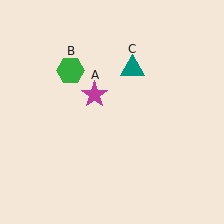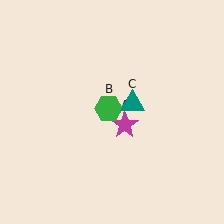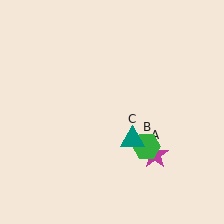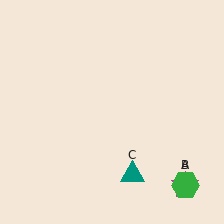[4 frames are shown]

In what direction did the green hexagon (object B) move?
The green hexagon (object B) moved down and to the right.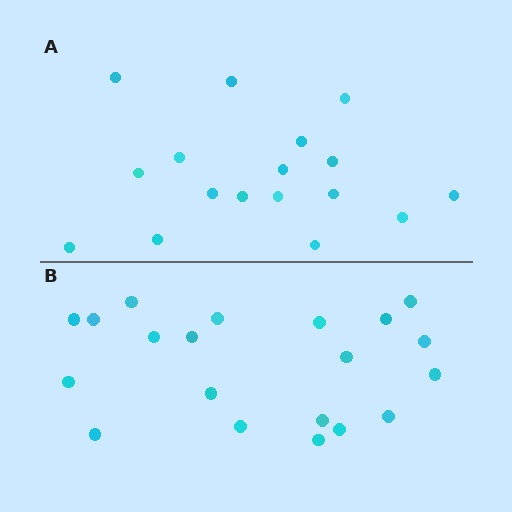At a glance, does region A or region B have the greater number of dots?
Region B (the bottom region) has more dots.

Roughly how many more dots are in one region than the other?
Region B has just a few more — roughly 2 or 3 more dots than region A.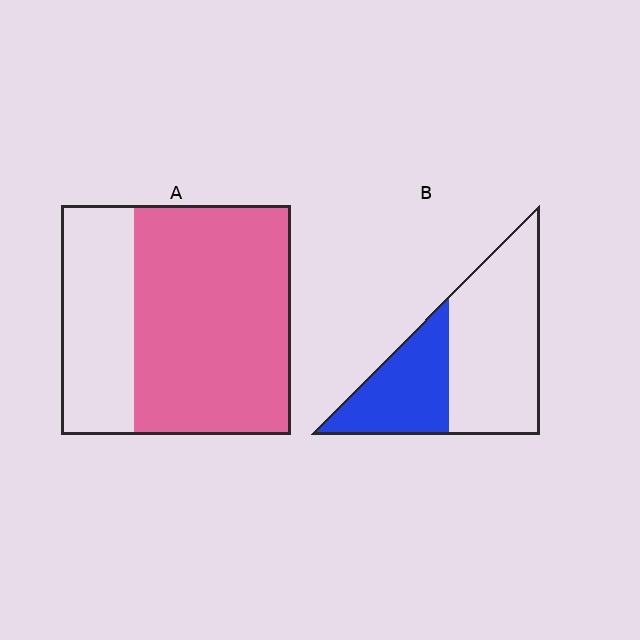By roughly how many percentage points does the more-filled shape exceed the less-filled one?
By roughly 30 percentage points (A over B).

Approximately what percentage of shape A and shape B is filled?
A is approximately 70% and B is approximately 35%.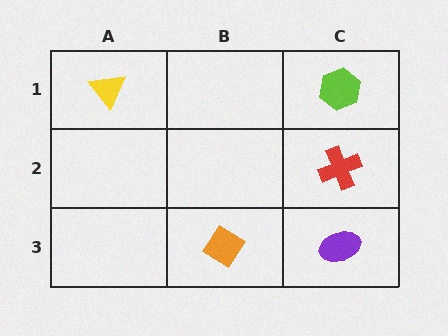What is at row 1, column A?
A yellow triangle.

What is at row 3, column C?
A purple ellipse.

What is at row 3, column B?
An orange diamond.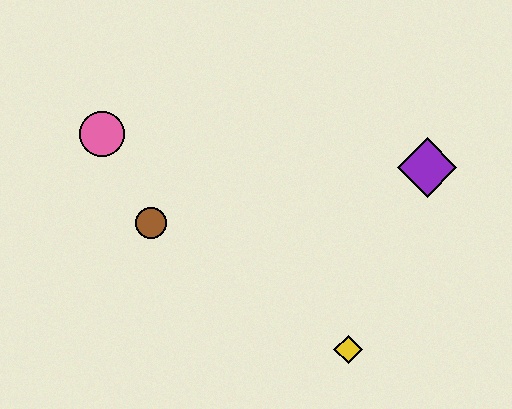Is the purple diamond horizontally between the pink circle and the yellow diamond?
No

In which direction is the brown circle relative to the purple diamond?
The brown circle is to the left of the purple diamond.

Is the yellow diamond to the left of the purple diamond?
Yes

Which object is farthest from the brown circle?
The purple diamond is farthest from the brown circle.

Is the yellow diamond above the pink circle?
No